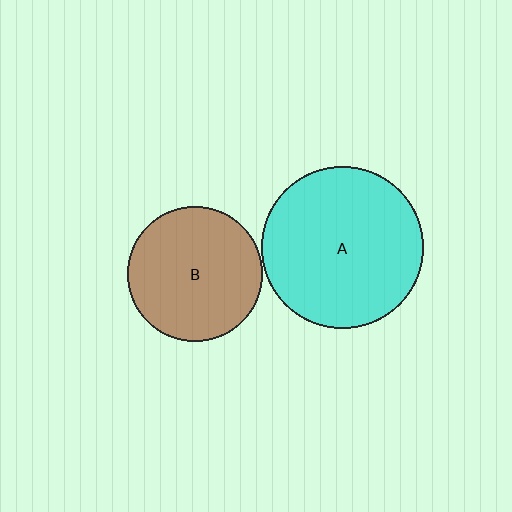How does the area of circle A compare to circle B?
Approximately 1.4 times.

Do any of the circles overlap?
No, none of the circles overlap.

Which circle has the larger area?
Circle A (cyan).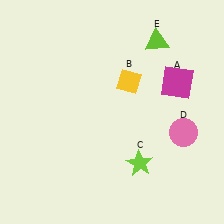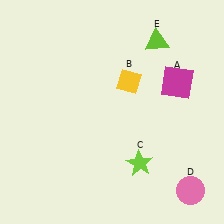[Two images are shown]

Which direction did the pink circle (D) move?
The pink circle (D) moved down.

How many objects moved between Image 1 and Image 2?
1 object moved between the two images.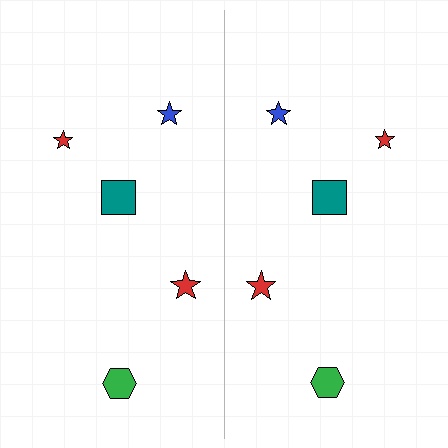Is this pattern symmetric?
Yes, this pattern has bilateral (reflection) symmetry.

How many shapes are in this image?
There are 10 shapes in this image.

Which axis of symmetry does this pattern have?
The pattern has a vertical axis of symmetry running through the center of the image.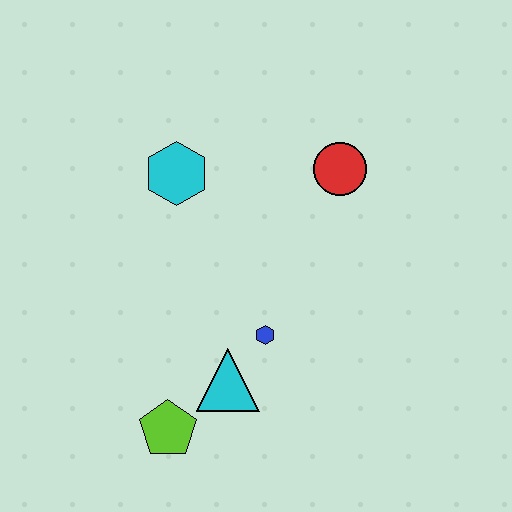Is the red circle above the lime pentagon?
Yes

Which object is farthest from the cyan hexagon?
The lime pentagon is farthest from the cyan hexagon.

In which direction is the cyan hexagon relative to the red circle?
The cyan hexagon is to the left of the red circle.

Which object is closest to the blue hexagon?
The cyan triangle is closest to the blue hexagon.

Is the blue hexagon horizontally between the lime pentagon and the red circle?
Yes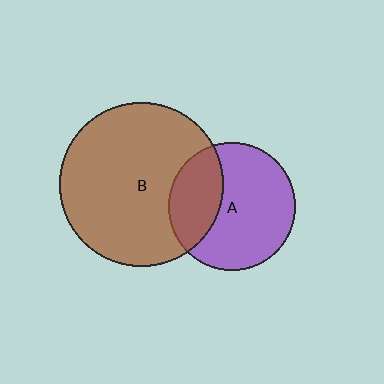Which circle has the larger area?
Circle B (brown).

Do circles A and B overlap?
Yes.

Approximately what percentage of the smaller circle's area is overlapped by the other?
Approximately 30%.